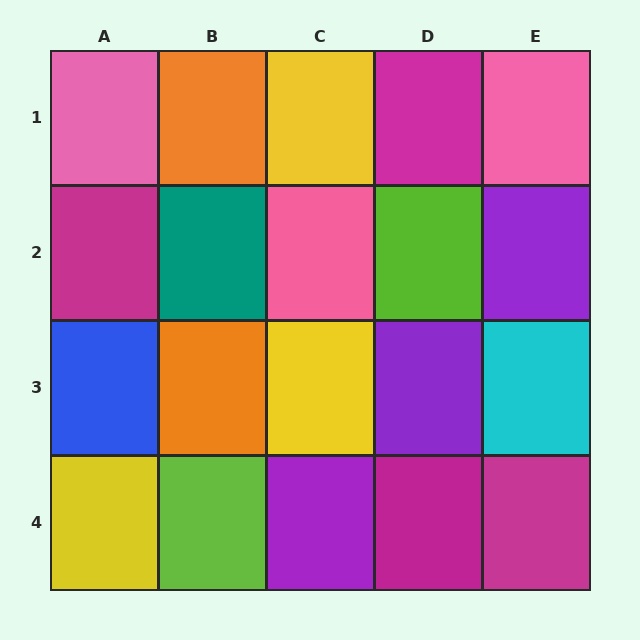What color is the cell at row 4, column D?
Magenta.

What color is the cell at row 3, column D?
Purple.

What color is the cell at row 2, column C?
Pink.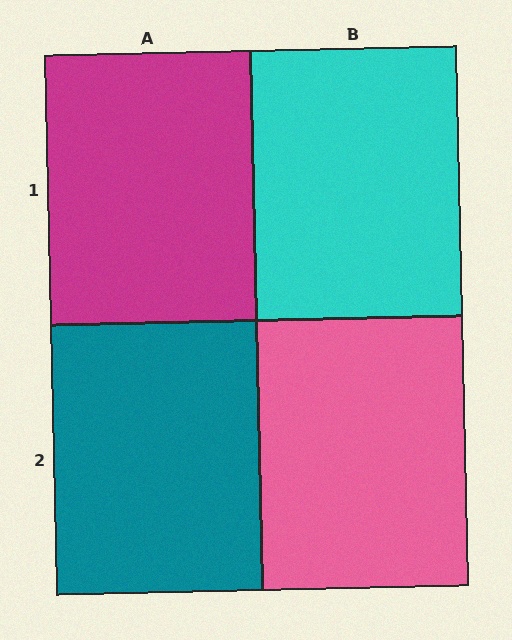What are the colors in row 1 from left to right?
Magenta, cyan.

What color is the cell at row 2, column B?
Pink.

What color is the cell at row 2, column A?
Teal.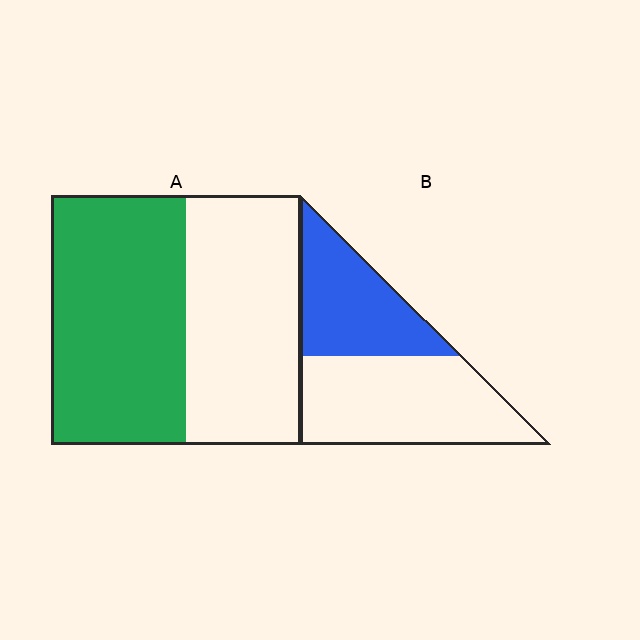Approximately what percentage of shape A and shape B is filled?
A is approximately 55% and B is approximately 40%.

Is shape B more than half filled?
No.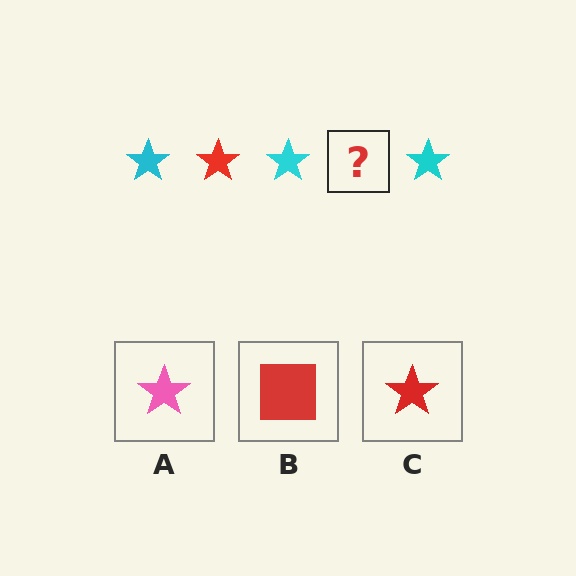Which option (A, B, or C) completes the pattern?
C.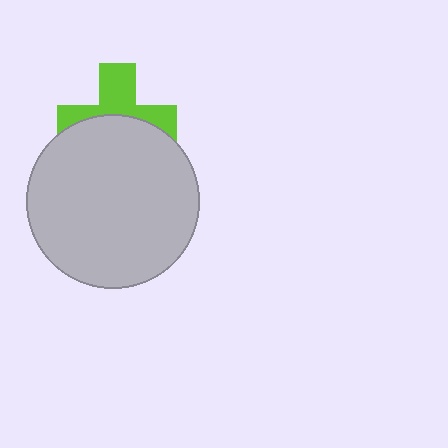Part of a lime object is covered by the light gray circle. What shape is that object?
It is a cross.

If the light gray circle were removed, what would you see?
You would see the complete lime cross.